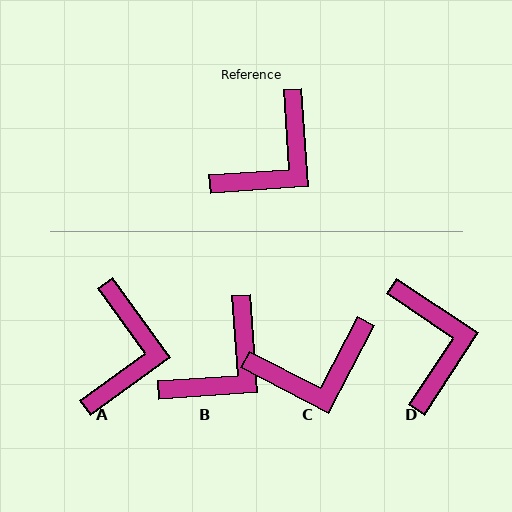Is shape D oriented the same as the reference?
No, it is off by about 53 degrees.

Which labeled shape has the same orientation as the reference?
B.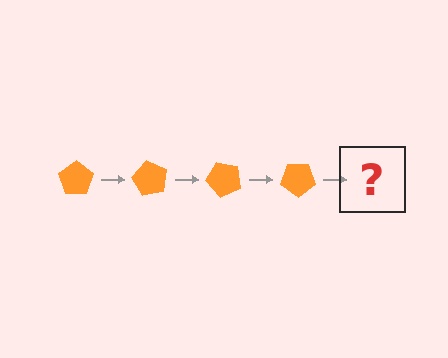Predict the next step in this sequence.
The next step is an orange pentagon rotated 240 degrees.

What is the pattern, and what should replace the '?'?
The pattern is that the pentagon rotates 60 degrees each step. The '?' should be an orange pentagon rotated 240 degrees.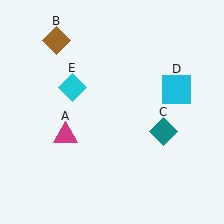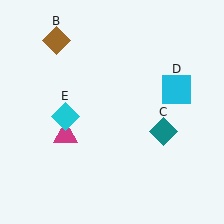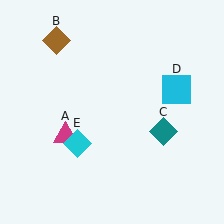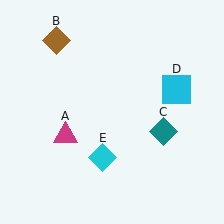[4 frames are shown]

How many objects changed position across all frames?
1 object changed position: cyan diamond (object E).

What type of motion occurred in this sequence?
The cyan diamond (object E) rotated counterclockwise around the center of the scene.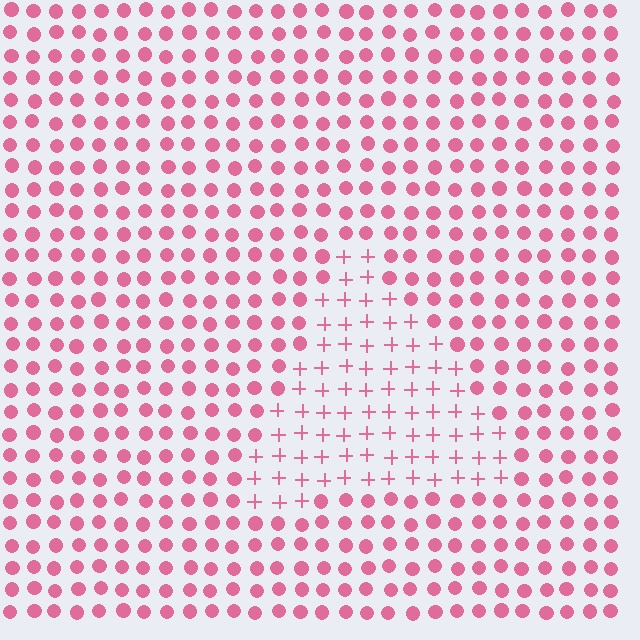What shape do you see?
I see a triangle.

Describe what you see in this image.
The image is filled with small pink elements arranged in a uniform grid. A triangle-shaped region contains plus signs, while the surrounding area contains circles. The boundary is defined purely by the change in element shape.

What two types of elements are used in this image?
The image uses plus signs inside the triangle region and circles outside it.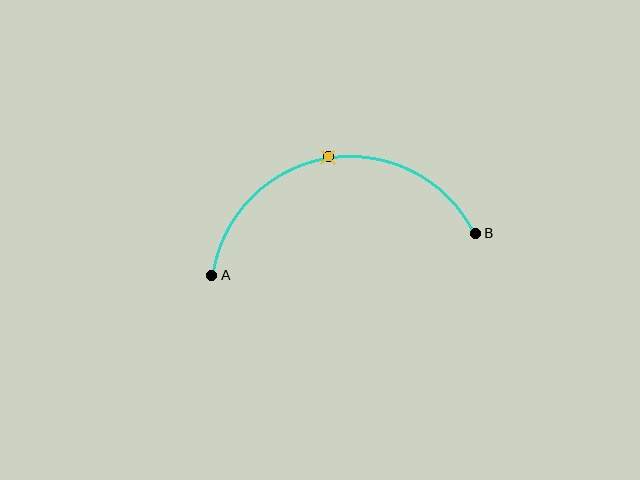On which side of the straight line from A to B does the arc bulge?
The arc bulges above the straight line connecting A and B.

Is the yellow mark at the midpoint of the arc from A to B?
Yes. The yellow mark lies on the arc at equal arc-length from both A and B — it is the arc midpoint.